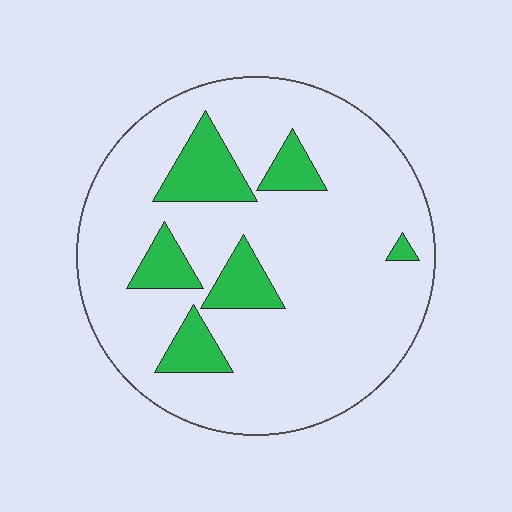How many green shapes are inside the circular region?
6.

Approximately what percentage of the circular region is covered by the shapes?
Approximately 15%.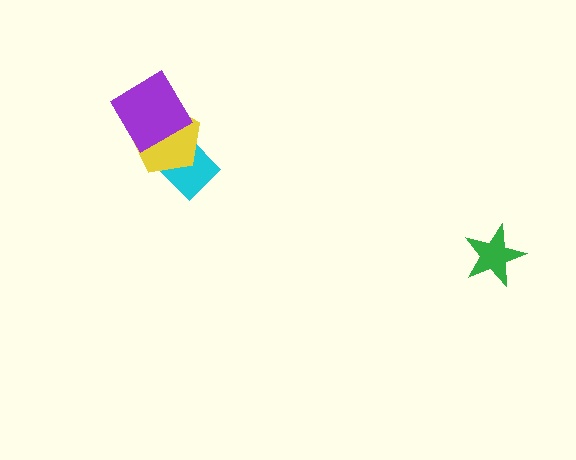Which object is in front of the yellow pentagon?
The purple diamond is in front of the yellow pentagon.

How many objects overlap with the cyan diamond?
1 object overlaps with the cyan diamond.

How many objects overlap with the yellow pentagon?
2 objects overlap with the yellow pentagon.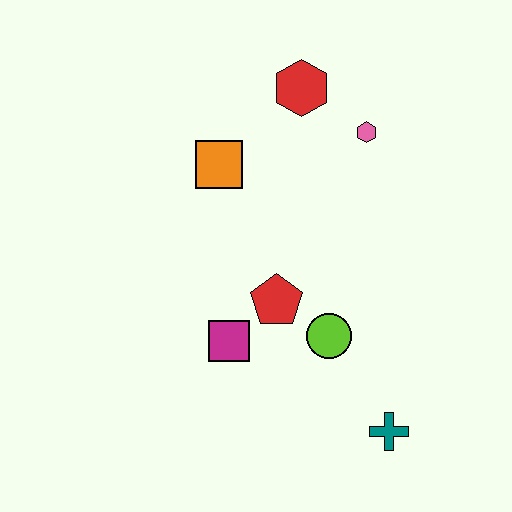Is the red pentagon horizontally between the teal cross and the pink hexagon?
No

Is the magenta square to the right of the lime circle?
No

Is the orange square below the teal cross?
No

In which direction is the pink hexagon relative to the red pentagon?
The pink hexagon is above the red pentagon.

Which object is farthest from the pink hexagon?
The teal cross is farthest from the pink hexagon.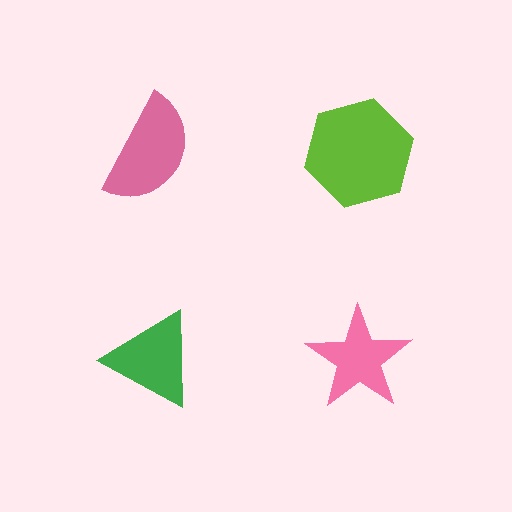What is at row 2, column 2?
A pink star.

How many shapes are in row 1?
2 shapes.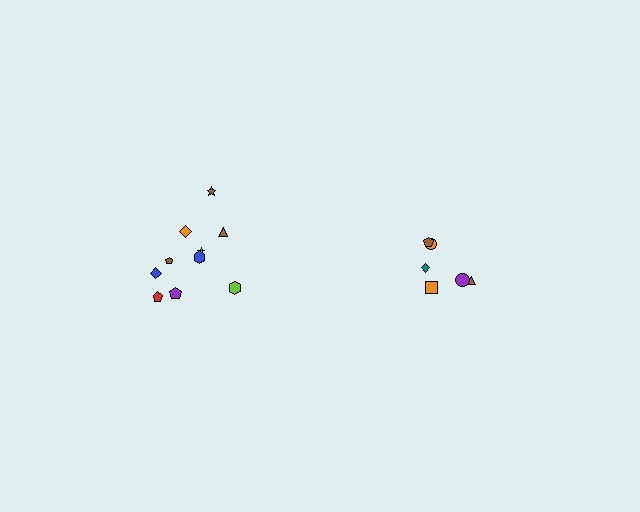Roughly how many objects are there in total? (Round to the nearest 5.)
Roughly 15 objects in total.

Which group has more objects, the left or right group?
The left group.